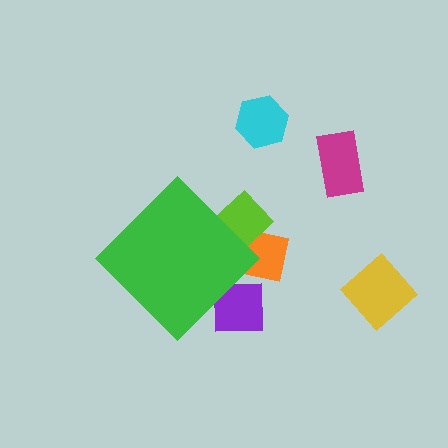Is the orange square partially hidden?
Yes, the orange square is partially hidden behind the green diamond.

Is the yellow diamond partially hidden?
No, the yellow diamond is fully visible.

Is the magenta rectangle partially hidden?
No, the magenta rectangle is fully visible.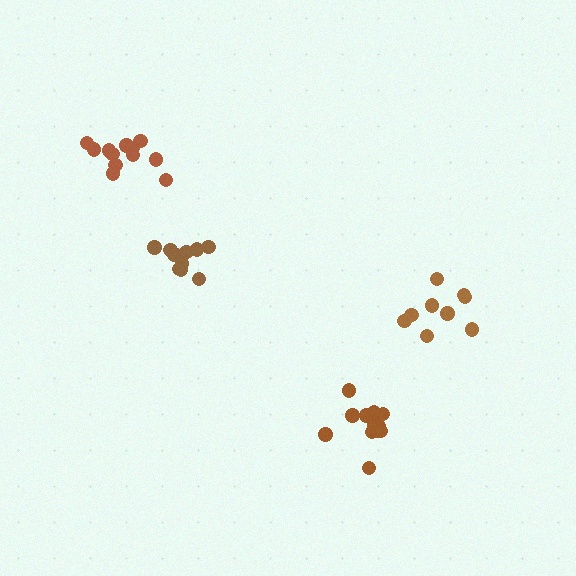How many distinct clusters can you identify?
There are 4 distinct clusters.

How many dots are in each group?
Group 1: 12 dots, Group 2: 9 dots, Group 3: 11 dots, Group 4: 12 dots (44 total).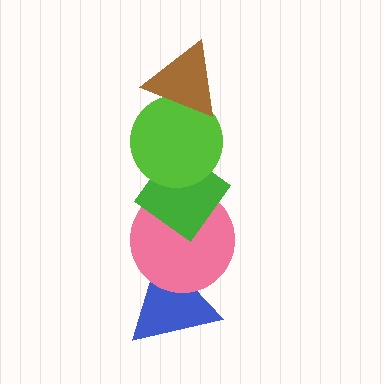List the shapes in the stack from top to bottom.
From top to bottom: the brown triangle, the lime circle, the green diamond, the pink circle, the blue triangle.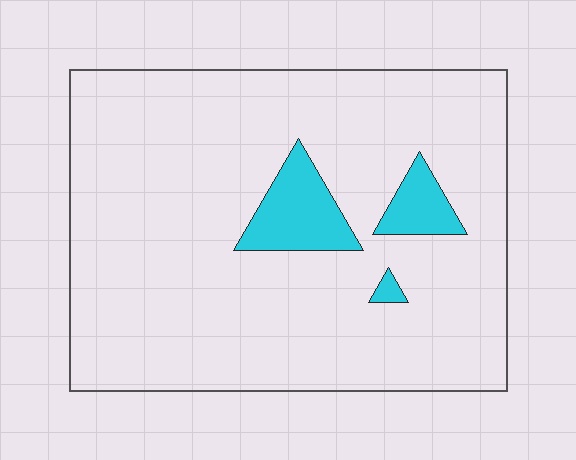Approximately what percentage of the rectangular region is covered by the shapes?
Approximately 10%.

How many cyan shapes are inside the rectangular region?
3.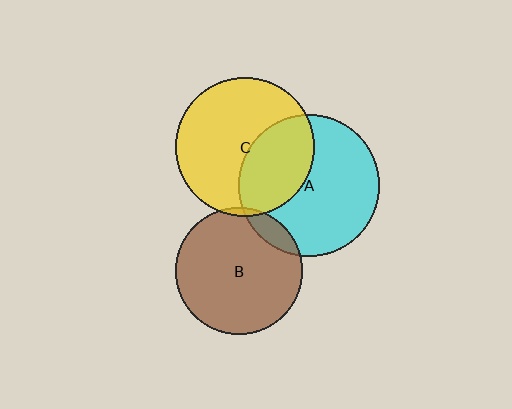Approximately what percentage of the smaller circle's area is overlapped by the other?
Approximately 35%.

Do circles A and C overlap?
Yes.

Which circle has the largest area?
Circle A (cyan).